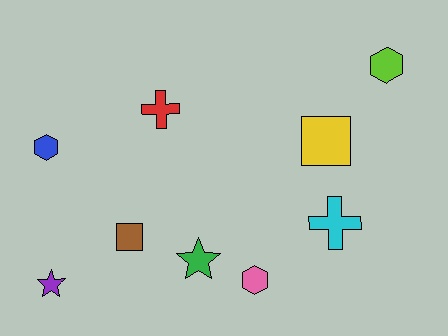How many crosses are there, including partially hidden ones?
There are 2 crosses.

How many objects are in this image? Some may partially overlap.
There are 9 objects.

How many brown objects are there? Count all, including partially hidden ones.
There is 1 brown object.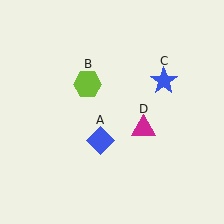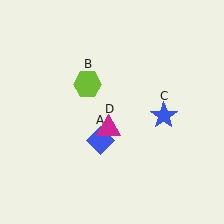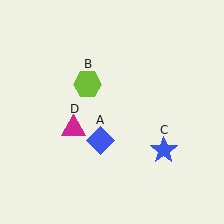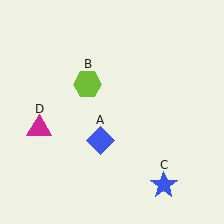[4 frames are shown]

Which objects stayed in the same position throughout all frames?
Blue diamond (object A) and lime hexagon (object B) remained stationary.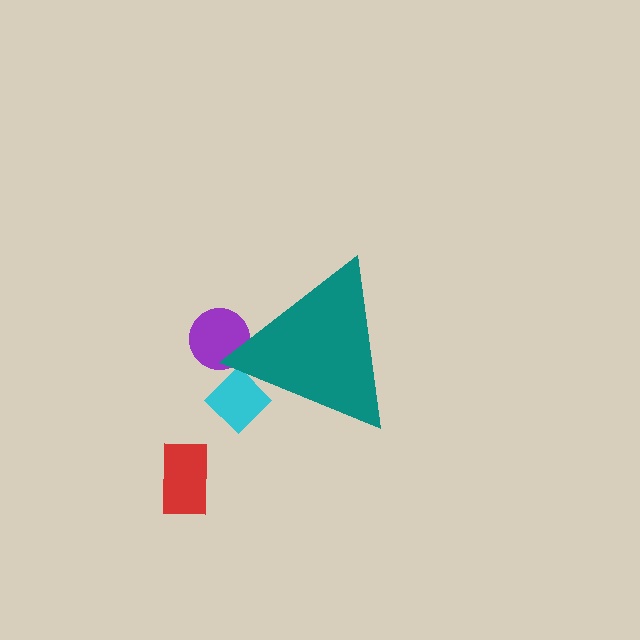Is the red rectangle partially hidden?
No, the red rectangle is fully visible.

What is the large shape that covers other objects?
A teal triangle.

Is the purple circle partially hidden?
Yes, the purple circle is partially hidden behind the teal triangle.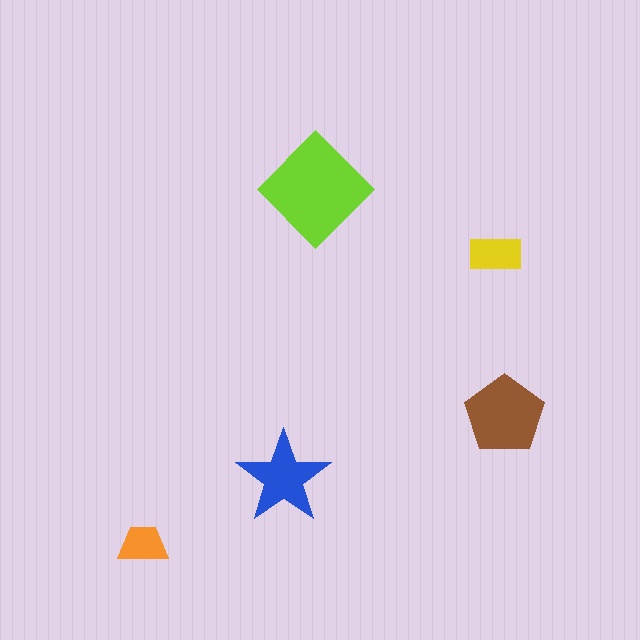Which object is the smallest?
The orange trapezoid.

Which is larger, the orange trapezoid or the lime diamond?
The lime diamond.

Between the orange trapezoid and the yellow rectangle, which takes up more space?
The yellow rectangle.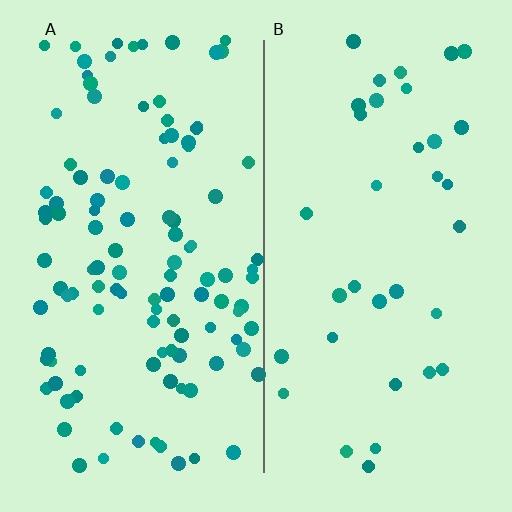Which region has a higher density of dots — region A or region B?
A (the left).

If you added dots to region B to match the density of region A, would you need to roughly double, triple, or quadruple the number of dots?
Approximately triple.